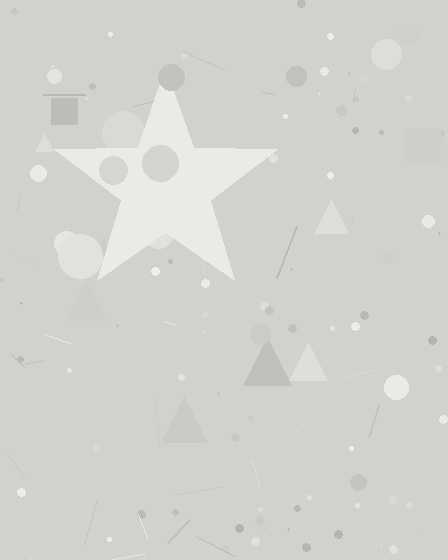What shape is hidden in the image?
A star is hidden in the image.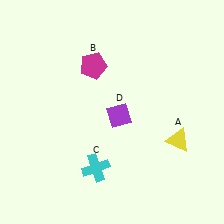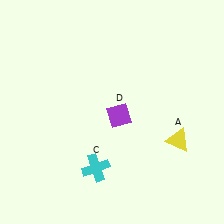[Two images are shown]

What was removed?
The magenta pentagon (B) was removed in Image 2.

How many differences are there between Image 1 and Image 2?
There is 1 difference between the two images.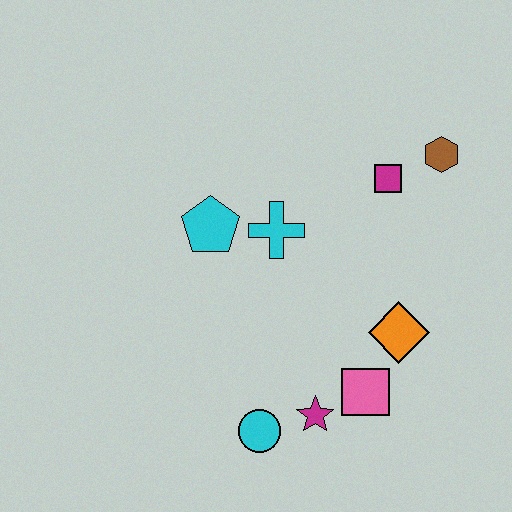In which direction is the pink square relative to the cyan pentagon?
The pink square is below the cyan pentagon.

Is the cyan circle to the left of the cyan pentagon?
No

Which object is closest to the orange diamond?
The pink square is closest to the orange diamond.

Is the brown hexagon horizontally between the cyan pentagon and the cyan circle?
No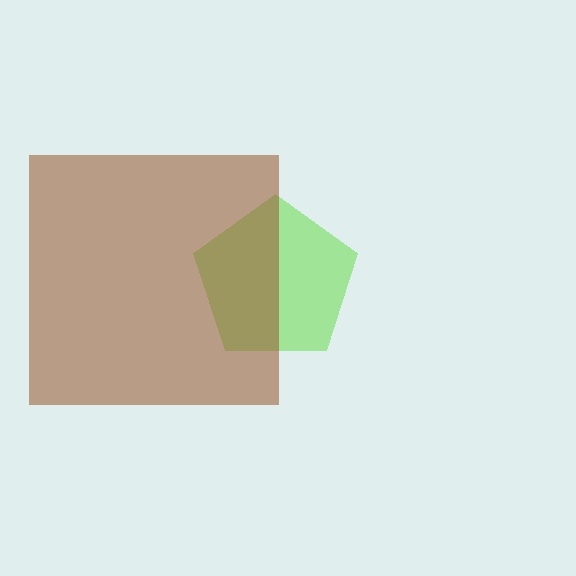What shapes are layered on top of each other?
The layered shapes are: a lime pentagon, a brown square.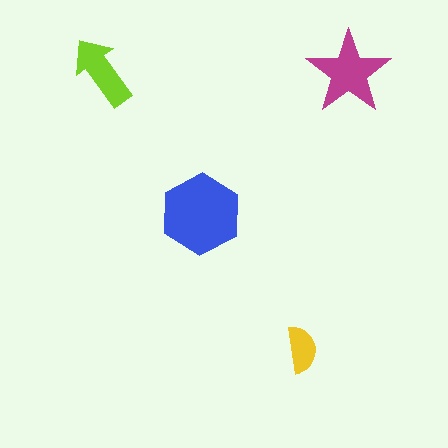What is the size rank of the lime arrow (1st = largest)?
3rd.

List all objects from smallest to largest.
The yellow semicircle, the lime arrow, the magenta star, the blue hexagon.